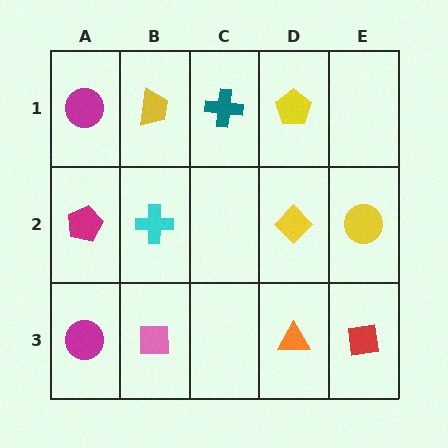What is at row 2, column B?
A cyan cross.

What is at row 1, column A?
A magenta circle.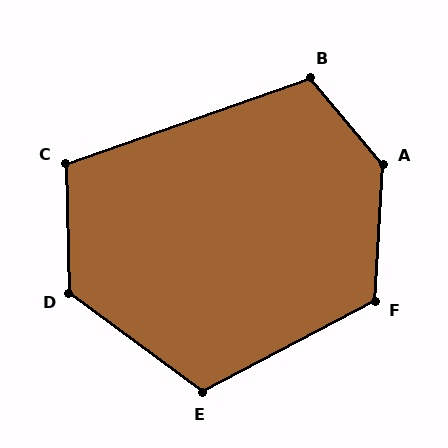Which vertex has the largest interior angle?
A, at approximately 137 degrees.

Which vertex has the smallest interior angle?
C, at approximately 108 degrees.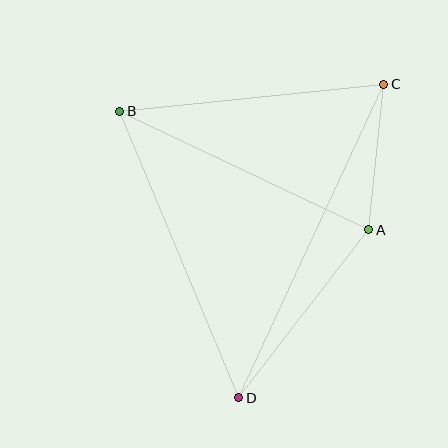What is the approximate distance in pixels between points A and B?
The distance between A and B is approximately 276 pixels.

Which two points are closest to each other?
Points A and C are closest to each other.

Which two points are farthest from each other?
Points C and D are farthest from each other.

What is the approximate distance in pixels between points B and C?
The distance between B and C is approximately 265 pixels.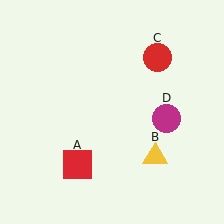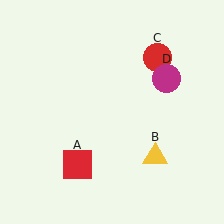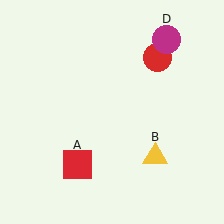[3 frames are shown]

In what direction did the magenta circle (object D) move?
The magenta circle (object D) moved up.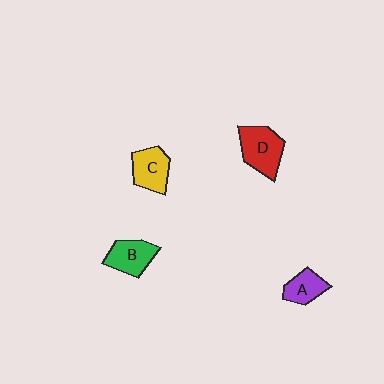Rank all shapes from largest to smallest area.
From largest to smallest: D (red), B (green), C (yellow), A (purple).